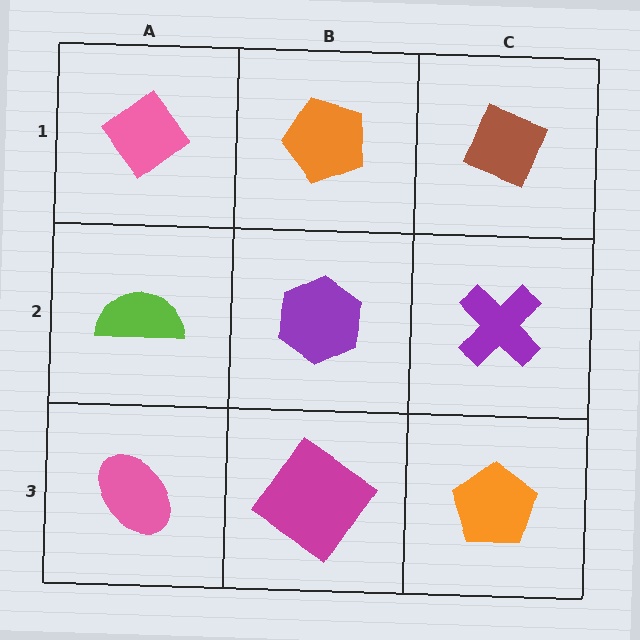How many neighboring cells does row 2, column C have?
3.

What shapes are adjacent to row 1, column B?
A purple hexagon (row 2, column B), a pink diamond (row 1, column A), a brown diamond (row 1, column C).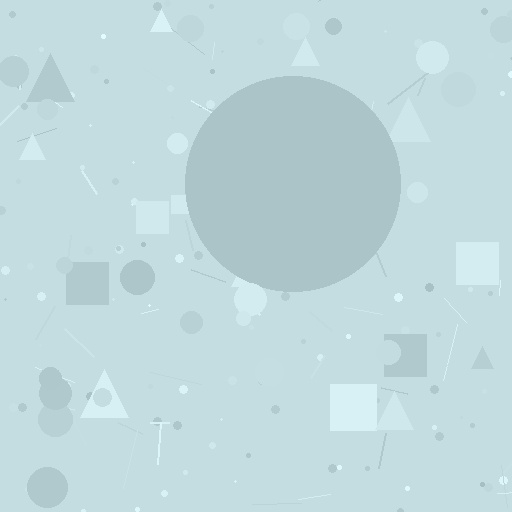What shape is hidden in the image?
A circle is hidden in the image.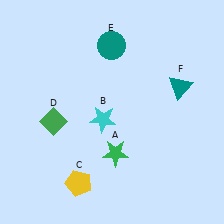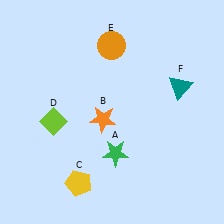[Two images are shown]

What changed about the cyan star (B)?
In Image 1, B is cyan. In Image 2, it changed to orange.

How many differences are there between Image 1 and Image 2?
There are 3 differences between the two images.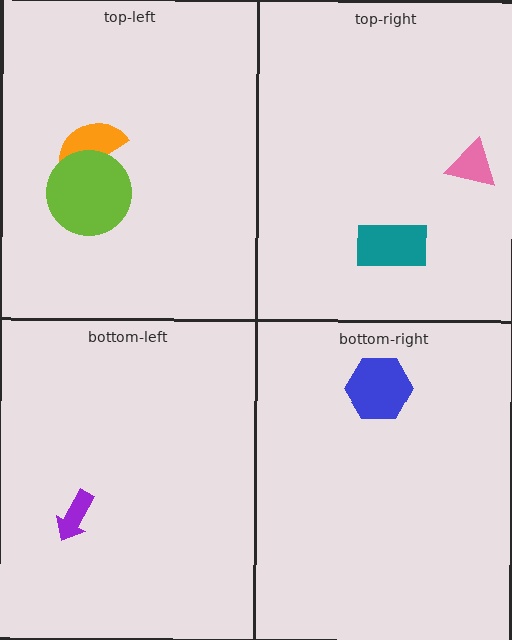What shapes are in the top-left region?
The orange semicircle, the lime circle.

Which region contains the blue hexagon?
The bottom-right region.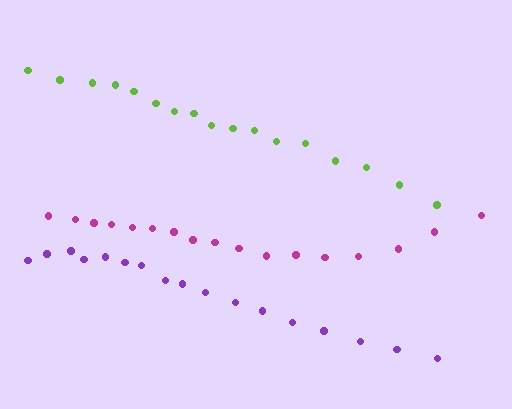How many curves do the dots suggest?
There are 3 distinct paths.